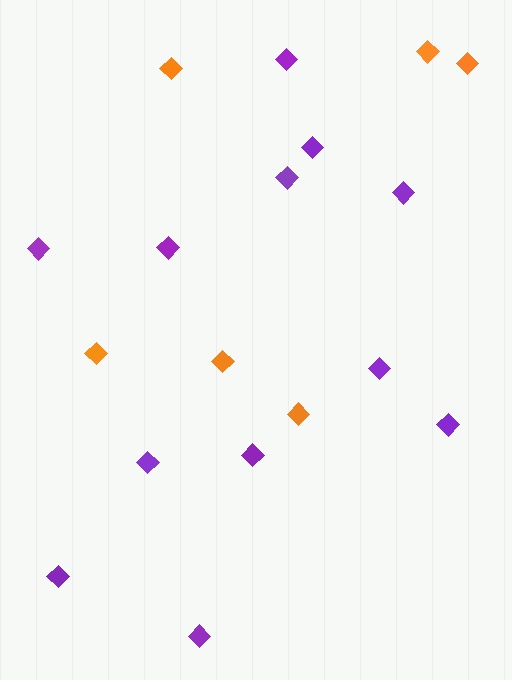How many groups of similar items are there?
There are 2 groups: one group of orange diamonds (6) and one group of purple diamonds (12).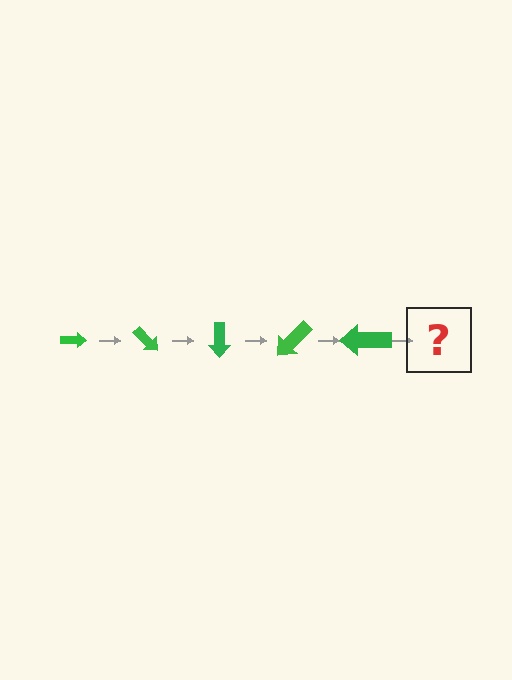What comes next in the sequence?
The next element should be an arrow, larger than the previous one and rotated 225 degrees from the start.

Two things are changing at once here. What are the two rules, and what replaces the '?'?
The two rules are that the arrow grows larger each step and it rotates 45 degrees each step. The '?' should be an arrow, larger than the previous one and rotated 225 degrees from the start.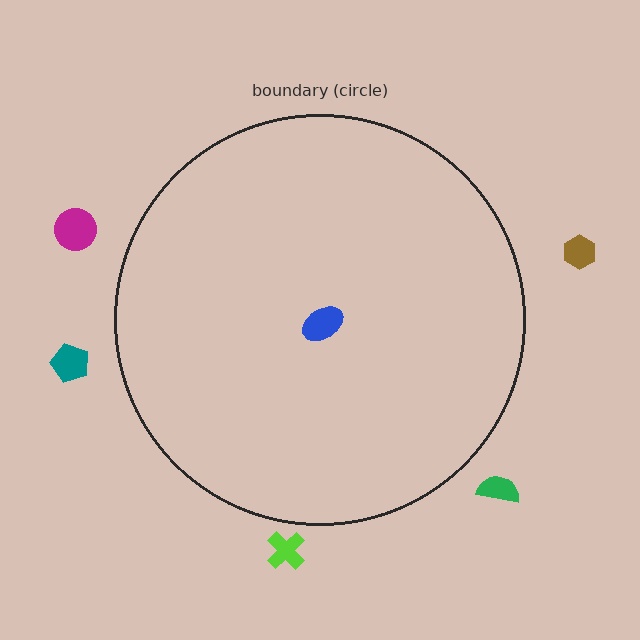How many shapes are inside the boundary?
1 inside, 5 outside.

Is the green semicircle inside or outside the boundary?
Outside.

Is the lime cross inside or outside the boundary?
Outside.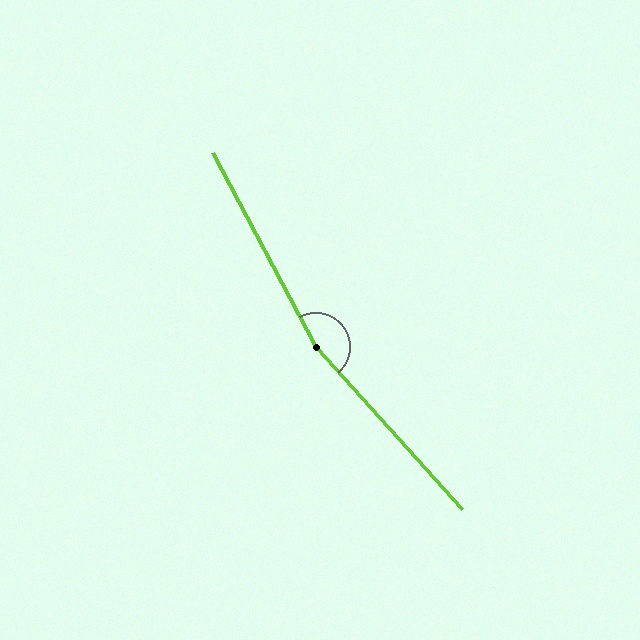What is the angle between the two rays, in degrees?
Approximately 166 degrees.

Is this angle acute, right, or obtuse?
It is obtuse.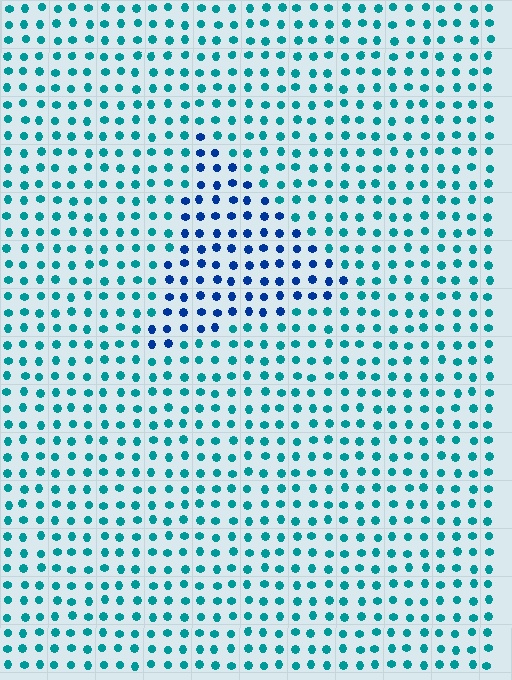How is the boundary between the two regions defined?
The boundary is defined purely by a slight shift in hue (about 40 degrees). Spacing, size, and orientation are identical on both sides.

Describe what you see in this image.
The image is filled with small teal elements in a uniform arrangement. A triangle-shaped region is visible where the elements are tinted to a slightly different hue, forming a subtle color boundary.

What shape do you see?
I see a triangle.